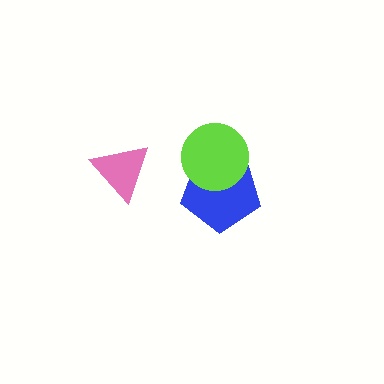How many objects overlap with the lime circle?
1 object overlaps with the lime circle.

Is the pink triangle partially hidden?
No, no other shape covers it.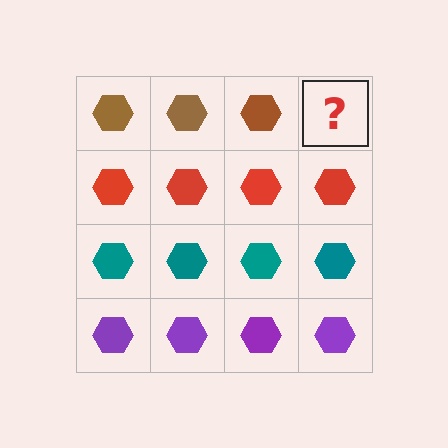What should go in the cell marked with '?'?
The missing cell should contain a brown hexagon.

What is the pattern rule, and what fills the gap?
The rule is that each row has a consistent color. The gap should be filled with a brown hexagon.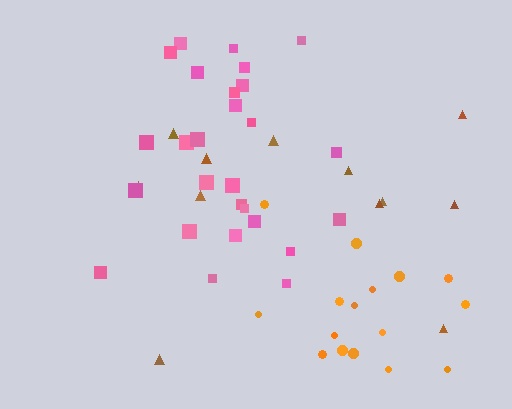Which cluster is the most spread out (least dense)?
Brown.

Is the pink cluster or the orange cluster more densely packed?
Pink.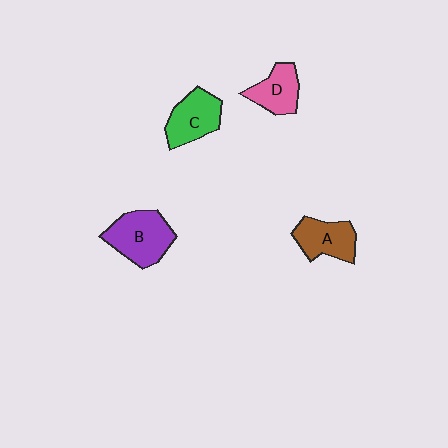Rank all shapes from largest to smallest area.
From largest to smallest: B (purple), C (green), A (brown), D (pink).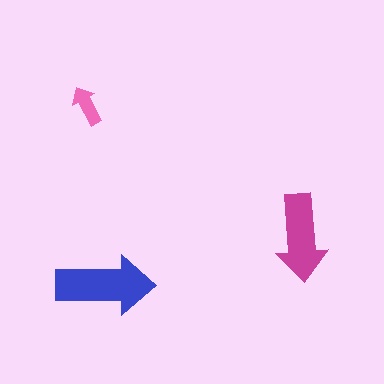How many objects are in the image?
There are 3 objects in the image.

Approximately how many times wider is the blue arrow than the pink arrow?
About 2.5 times wider.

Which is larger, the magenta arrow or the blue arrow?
The blue one.